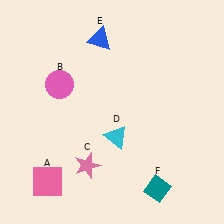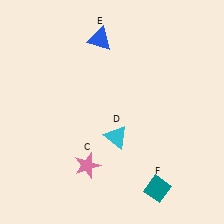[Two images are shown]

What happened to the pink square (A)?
The pink square (A) was removed in Image 2. It was in the bottom-left area of Image 1.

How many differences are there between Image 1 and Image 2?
There are 2 differences between the two images.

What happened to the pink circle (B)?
The pink circle (B) was removed in Image 2. It was in the top-left area of Image 1.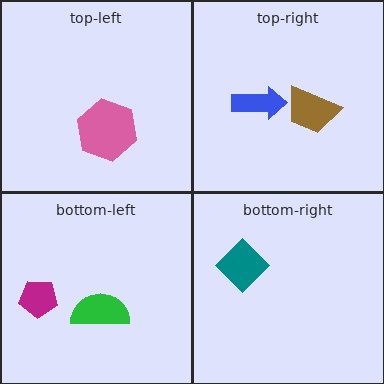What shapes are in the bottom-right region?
The teal diamond.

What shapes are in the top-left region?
The pink hexagon.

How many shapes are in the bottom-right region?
1.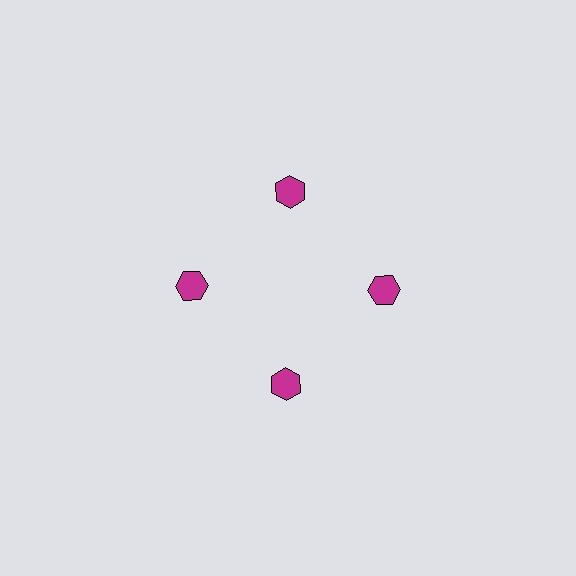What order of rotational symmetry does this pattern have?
This pattern has 4-fold rotational symmetry.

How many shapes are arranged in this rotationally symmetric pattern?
There are 4 shapes, arranged in 4 groups of 1.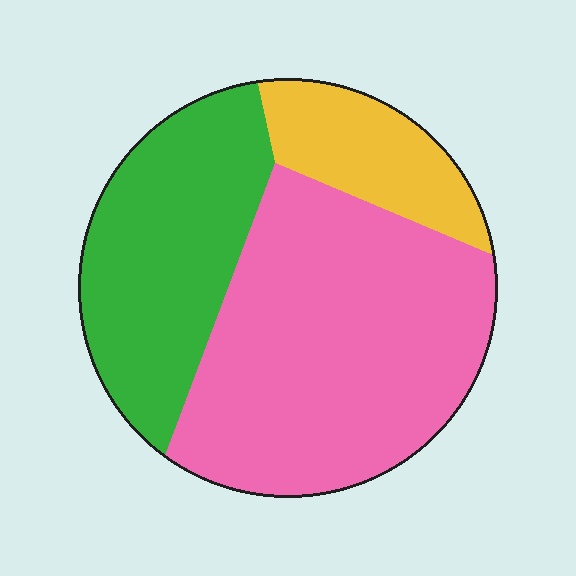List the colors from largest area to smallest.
From largest to smallest: pink, green, yellow.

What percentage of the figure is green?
Green takes up between a sixth and a third of the figure.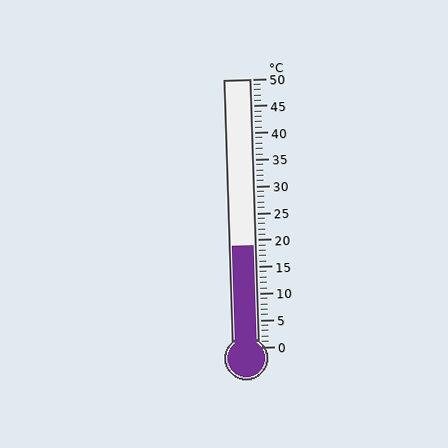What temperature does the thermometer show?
The thermometer shows approximately 19°C.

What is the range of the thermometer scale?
The thermometer scale ranges from 0°C to 50°C.